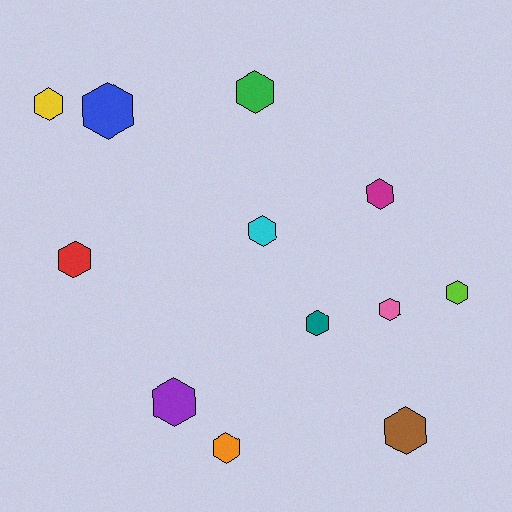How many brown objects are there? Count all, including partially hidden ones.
There is 1 brown object.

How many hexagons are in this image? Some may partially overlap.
There are 12 hexagons.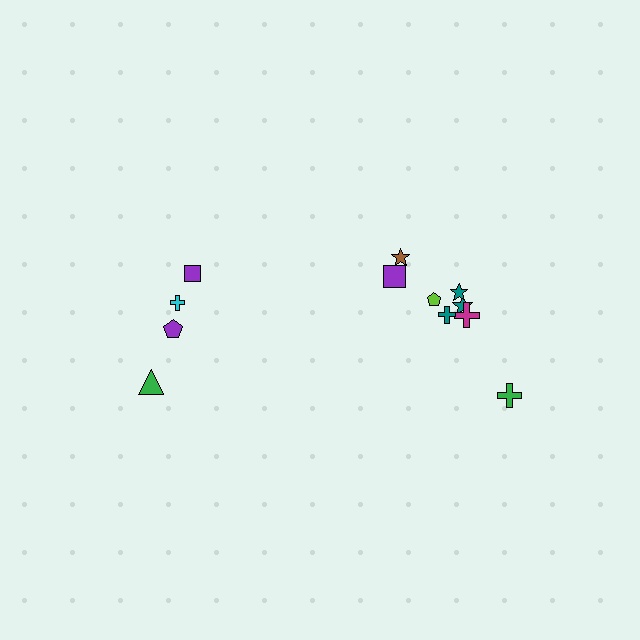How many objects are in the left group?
There are 4 objects.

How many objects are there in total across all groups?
There are 12 objects.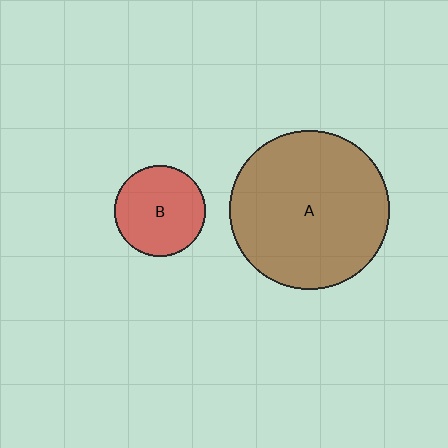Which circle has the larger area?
Circle A (brown).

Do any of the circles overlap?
No, none of the circles overlap.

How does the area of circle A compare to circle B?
Approximately 3.1 times.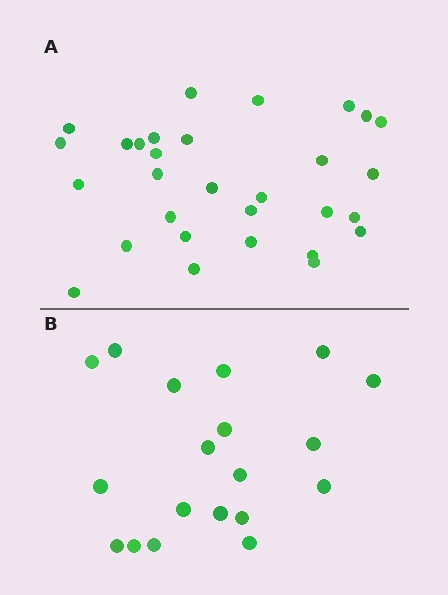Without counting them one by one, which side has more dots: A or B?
Region A (the top region) has more dots.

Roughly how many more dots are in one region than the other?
Region A has roughly 12 or so more dots than region B.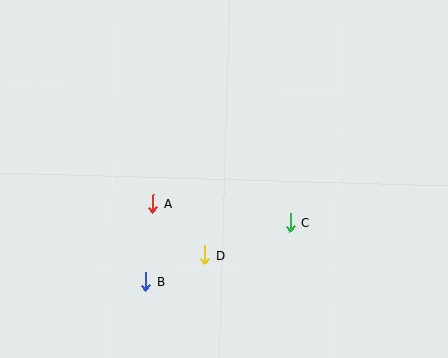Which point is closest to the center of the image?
Point A at (153, 204) is closest to the center.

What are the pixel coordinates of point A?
Point A is at (153, 204).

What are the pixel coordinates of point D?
Point D is at (205, 255).